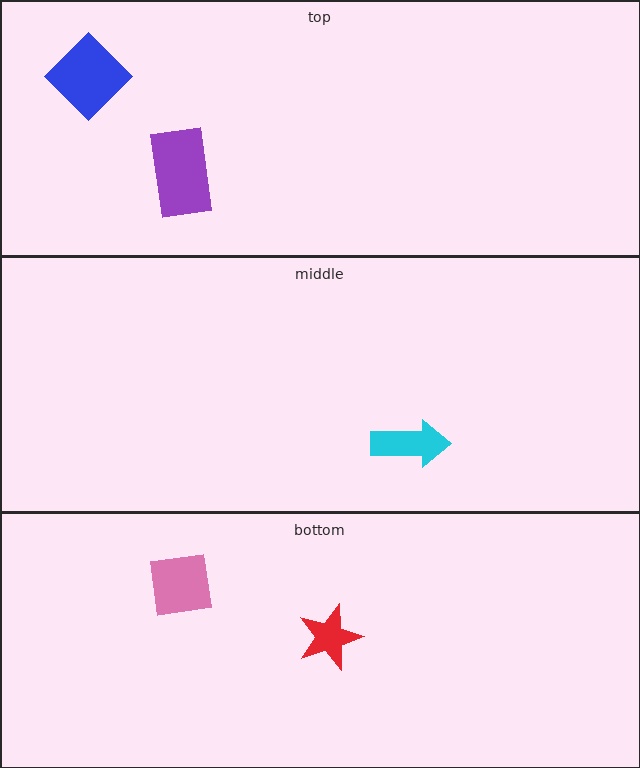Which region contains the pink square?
The bottom region.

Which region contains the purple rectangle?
The top region.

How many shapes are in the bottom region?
2.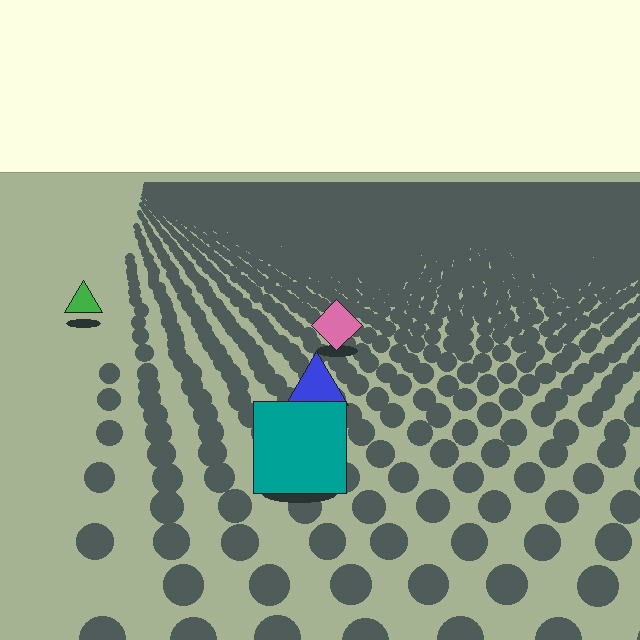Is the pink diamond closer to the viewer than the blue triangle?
No. The blue triangle is closer — you can tell from the texture gradient: the ground texture is coarser near it.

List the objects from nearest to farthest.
From nearest to farthest: the teal square, the blue triangle, the pink diamond, the green triangle.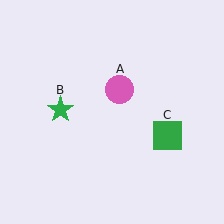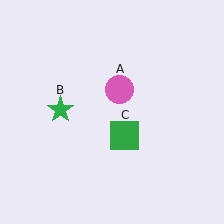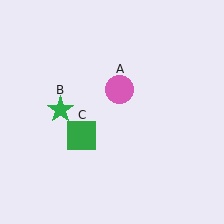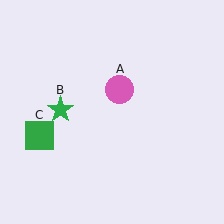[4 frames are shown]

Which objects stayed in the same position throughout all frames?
Pink circle (object A) and green star (object B) remained stationary.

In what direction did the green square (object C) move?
The green square (object C) moved left.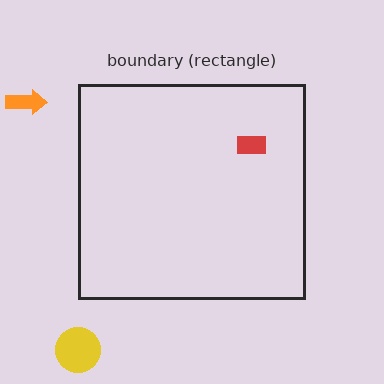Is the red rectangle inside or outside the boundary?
Inside.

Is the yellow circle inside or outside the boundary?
Outside.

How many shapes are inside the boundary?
1 inside, 2 outside.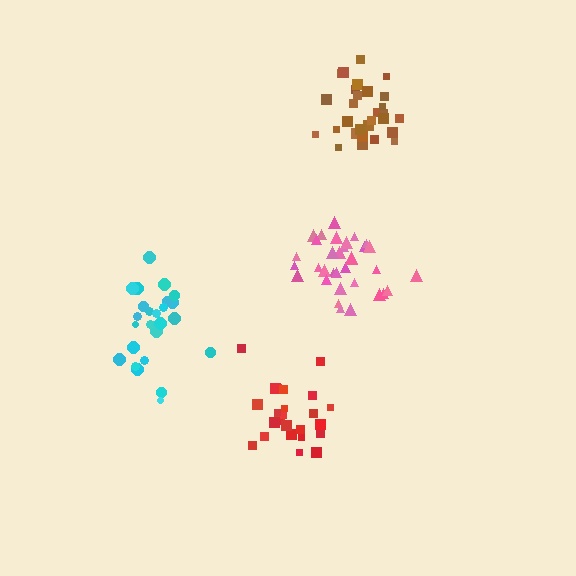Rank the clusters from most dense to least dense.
red, brown, pink, cyan.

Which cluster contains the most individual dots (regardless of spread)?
Pink (35).